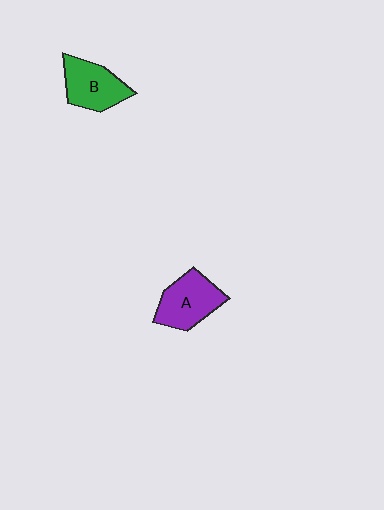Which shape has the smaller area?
Shape B (green).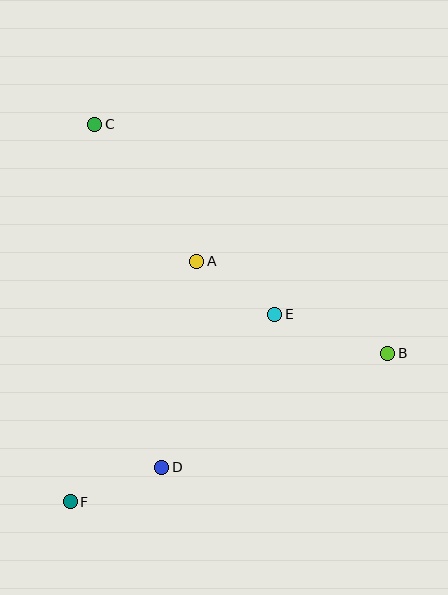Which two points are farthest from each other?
Points C and F are farthest from each other.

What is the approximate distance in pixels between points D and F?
The distance between D and F is approximately 98 pixels.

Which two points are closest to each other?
Points A and E are closest to each other.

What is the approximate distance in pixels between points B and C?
The distance between B and C is approximately 372 pixels.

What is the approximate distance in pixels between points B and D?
The distance between B and D is approximately 253 pixels.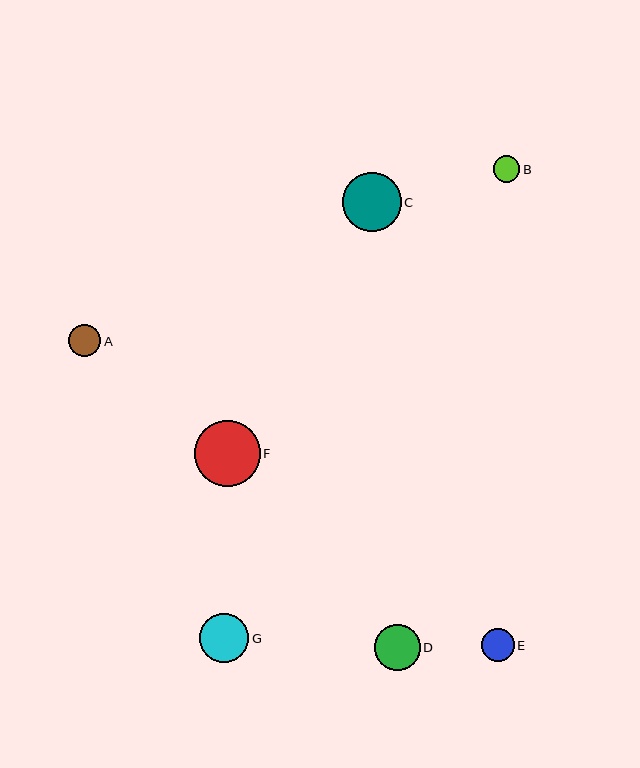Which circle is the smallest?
Circle B is the smallest with a size of approximately 27 pixels.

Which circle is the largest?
Circle F is the largest with a size of approximately 66 pixels.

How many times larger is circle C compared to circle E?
Circle C is approximately 1.8 times the size of circle E.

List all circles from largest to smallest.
From largest to smallest: F, C, G, D, E, A, B.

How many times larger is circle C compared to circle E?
Circle C is approximately 1.8 times the size of circle E.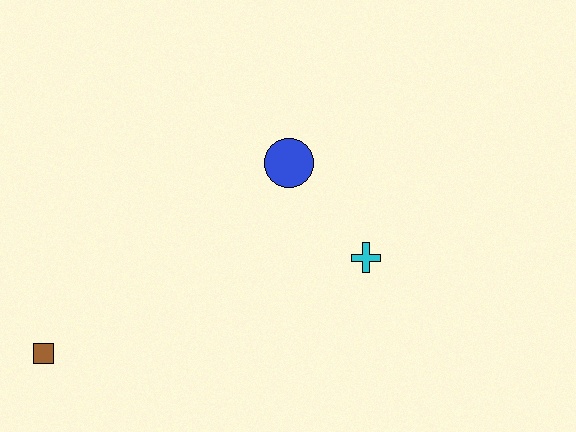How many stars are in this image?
There are no stars.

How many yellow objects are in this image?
There are no yellow objects.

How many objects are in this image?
There are 3 objects.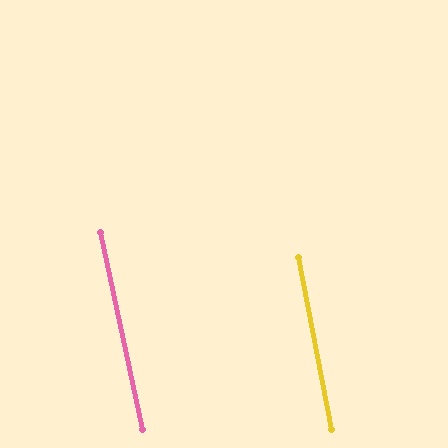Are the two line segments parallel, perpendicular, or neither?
Parallel — their directions differ by only 1.4°.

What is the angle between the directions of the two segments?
Approximately 1 degree.